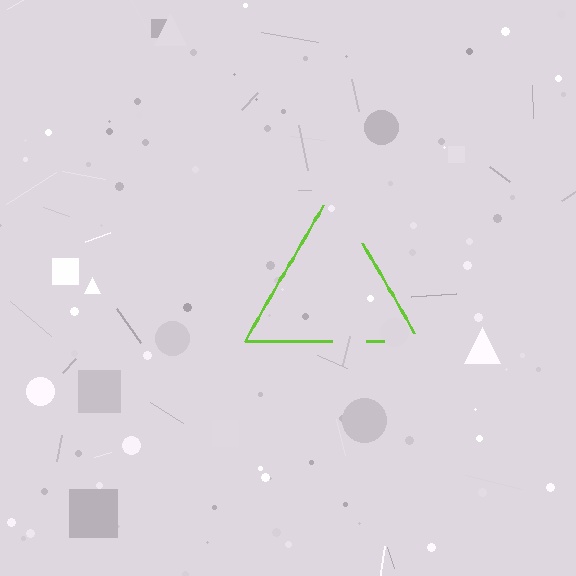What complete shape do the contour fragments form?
The contour fragments form a triangle.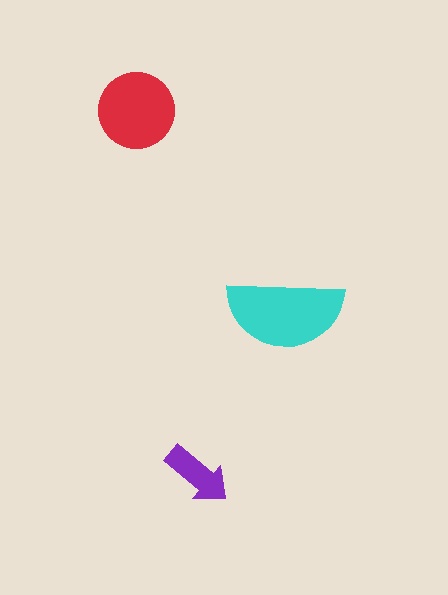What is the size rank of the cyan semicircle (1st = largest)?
1st.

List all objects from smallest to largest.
The purple arrow, the red circle, the cyan semicircle.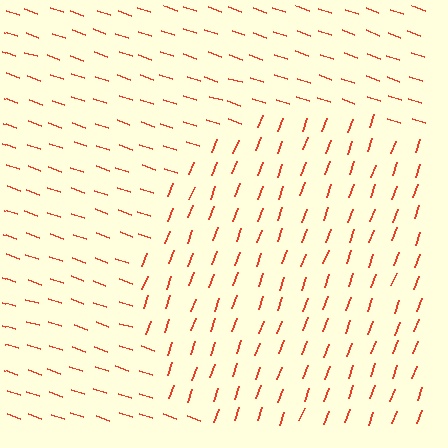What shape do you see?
I see a circle.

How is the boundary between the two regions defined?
The boundary is defined purely by a change in line orientation (approximately 89 degrees difference). All lines are the same color and thickness.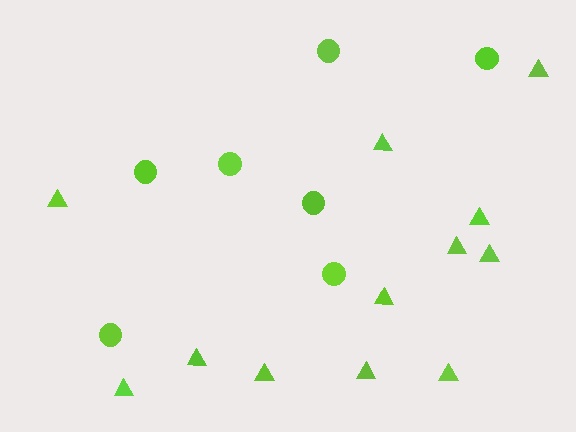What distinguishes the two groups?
There are 2 groups: one group of circles (7) and one group of triangles (12).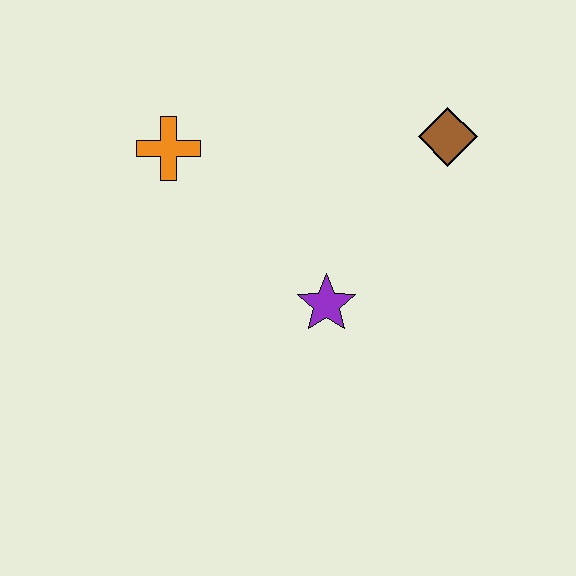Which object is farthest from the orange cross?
The brown diamond is farthest from the orange cross.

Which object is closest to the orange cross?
The purple star is closest to the orange cross.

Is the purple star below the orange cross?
Yes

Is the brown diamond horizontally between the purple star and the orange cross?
No